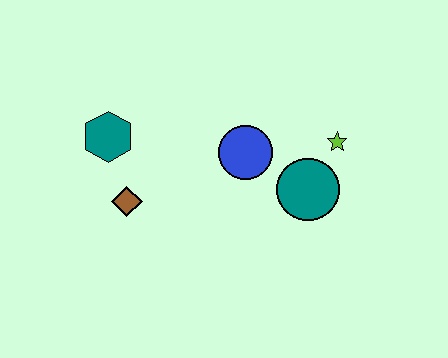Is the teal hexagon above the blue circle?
Yes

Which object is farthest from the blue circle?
The teal hexagon is farthest from the blue circle.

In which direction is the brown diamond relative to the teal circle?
The brown diamond is to the left of the teal circle.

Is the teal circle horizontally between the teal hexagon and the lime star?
Yes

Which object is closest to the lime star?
The teal circle is closest to the lime star.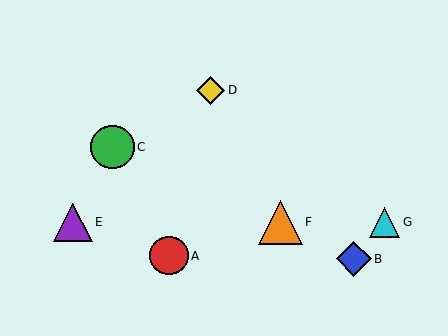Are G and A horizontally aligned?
No, G is at y≈222 and A is at y≈256.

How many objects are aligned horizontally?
3 objects (E, F, G) are aligned horizontally.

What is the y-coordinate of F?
Object F is at y≈222.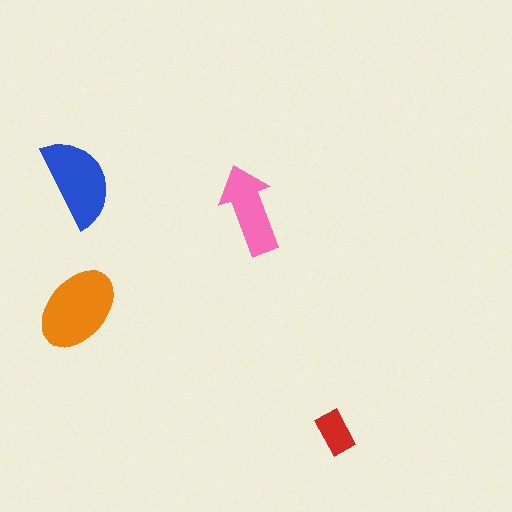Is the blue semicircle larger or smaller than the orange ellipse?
Smaller.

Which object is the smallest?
The red rectangle.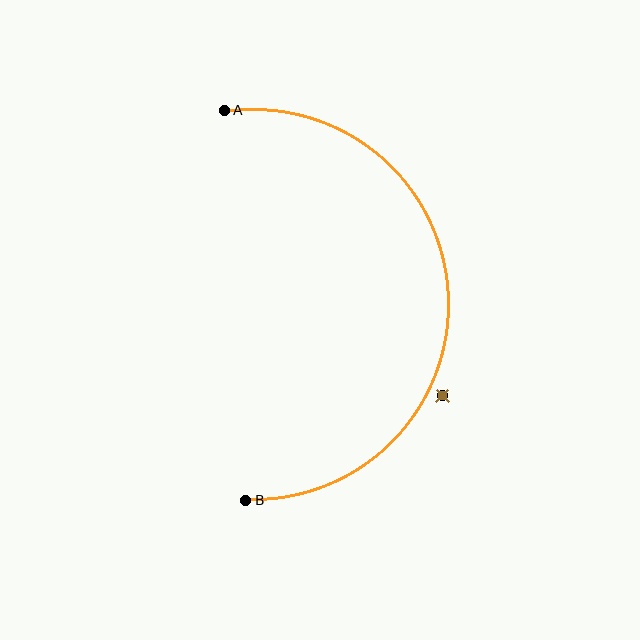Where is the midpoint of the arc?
The arc midpoint is the point on the curve farthest from the straight line joining A and B. It sits to the right of that line.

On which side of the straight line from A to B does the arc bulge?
The arc bulges to the right of the straight line connecting A and B.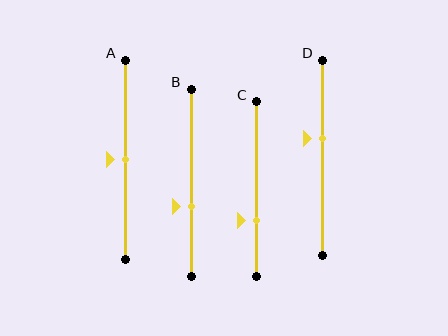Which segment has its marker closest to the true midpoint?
Segment A has its marker closest to the true midpoint.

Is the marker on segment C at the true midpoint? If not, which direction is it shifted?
No, the marker on segment C is shifted downward by about 18% of the segment length.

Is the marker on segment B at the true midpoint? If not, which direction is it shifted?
No, the marker on segment B is shifted downward by about 13% of the segment length.